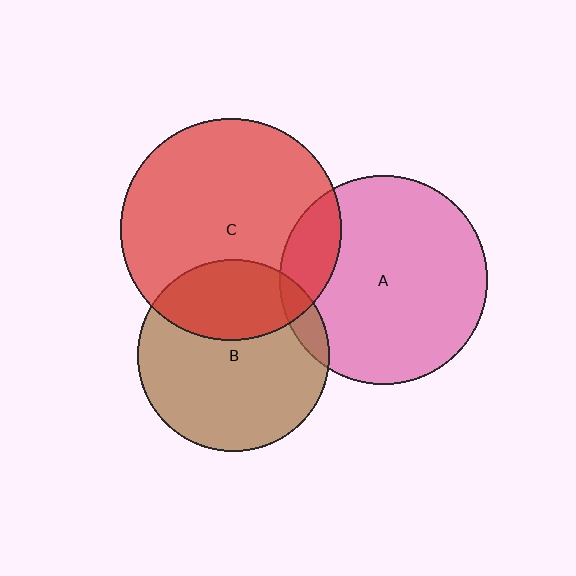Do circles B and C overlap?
Yes.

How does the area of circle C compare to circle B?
Approximately 1.3 times.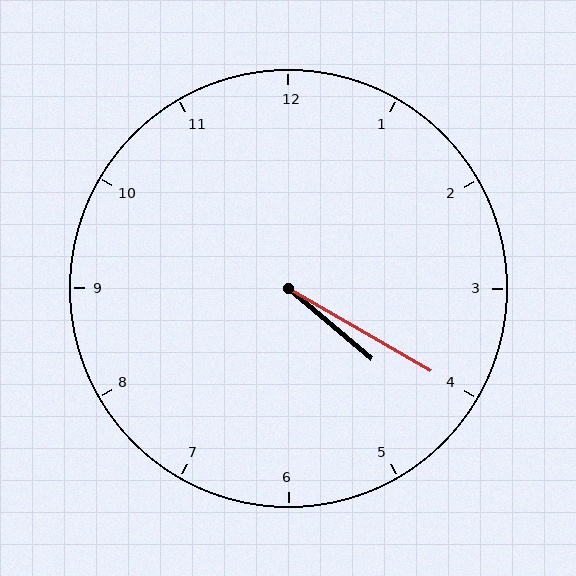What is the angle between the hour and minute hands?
Approximately 10 degrees.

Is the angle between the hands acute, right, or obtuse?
It is acute.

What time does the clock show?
4:20.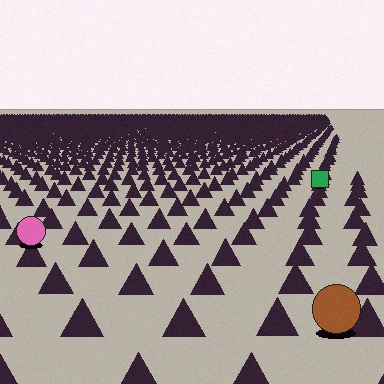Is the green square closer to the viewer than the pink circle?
No. The pink circle is closer — you can tell from the texture gradient: the ground texture is coarser near it.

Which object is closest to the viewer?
The brown circle is closest. The texture marks near it are larger and more spread out.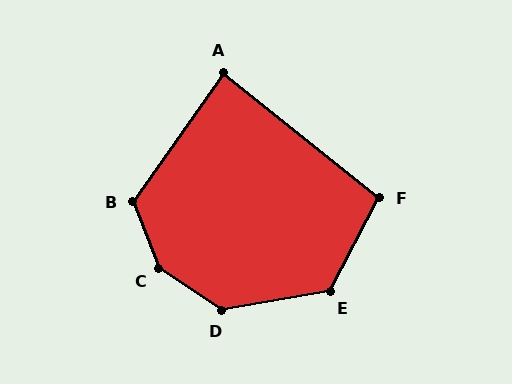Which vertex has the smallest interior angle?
A, at approximately 86 degrees.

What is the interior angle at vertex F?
Approximately 101 degrees (obtuse).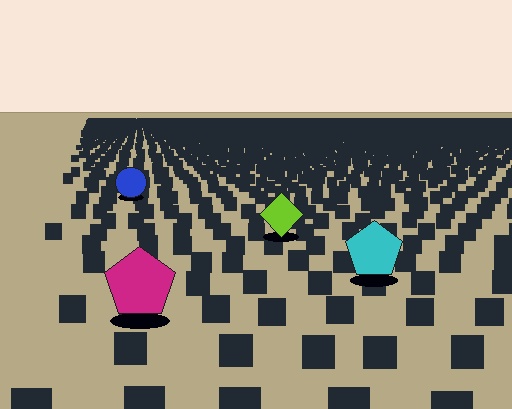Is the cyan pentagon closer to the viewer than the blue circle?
Yes. The cyan pentagon is closer — you can tell from the texture gradient: the ground texture is coarser near it.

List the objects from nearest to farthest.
From nearest to farthest: the magenta pentagon, the cyan pentagon, the lime diamond, the blue circle.